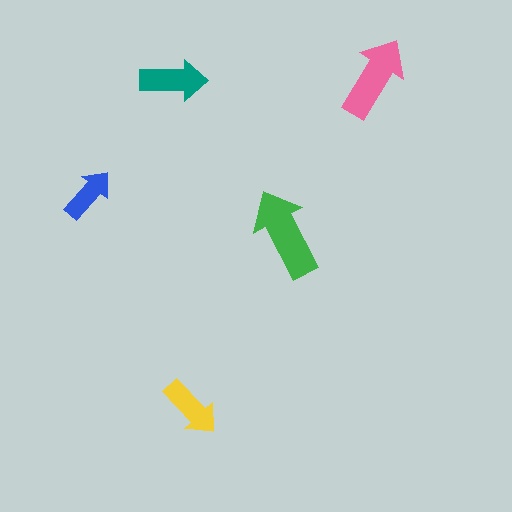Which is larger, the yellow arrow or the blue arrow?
The yellow one.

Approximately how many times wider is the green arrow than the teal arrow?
About 1.5 times wider.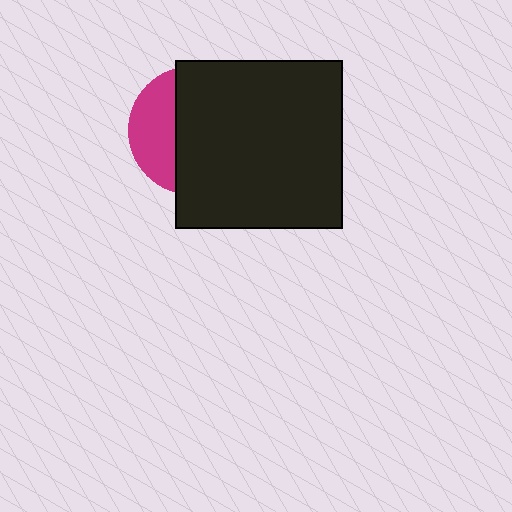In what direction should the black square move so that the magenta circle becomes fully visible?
The black square should move right. That is the shortest direction to clear the overlap and leave the magenta circle fully visible.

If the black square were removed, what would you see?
You would see the complete magenta circle.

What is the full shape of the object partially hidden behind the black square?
The partially hidden object is a magenta circle.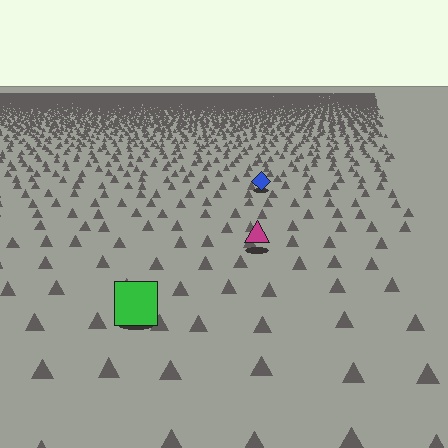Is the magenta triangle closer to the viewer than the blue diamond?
Yes. The magenta triangle is closer — you can tell from the texture gradient: the ground texture is coarser near it.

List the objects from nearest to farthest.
From nearest to farthest: the green square, the magenta triangle, the blue diamond.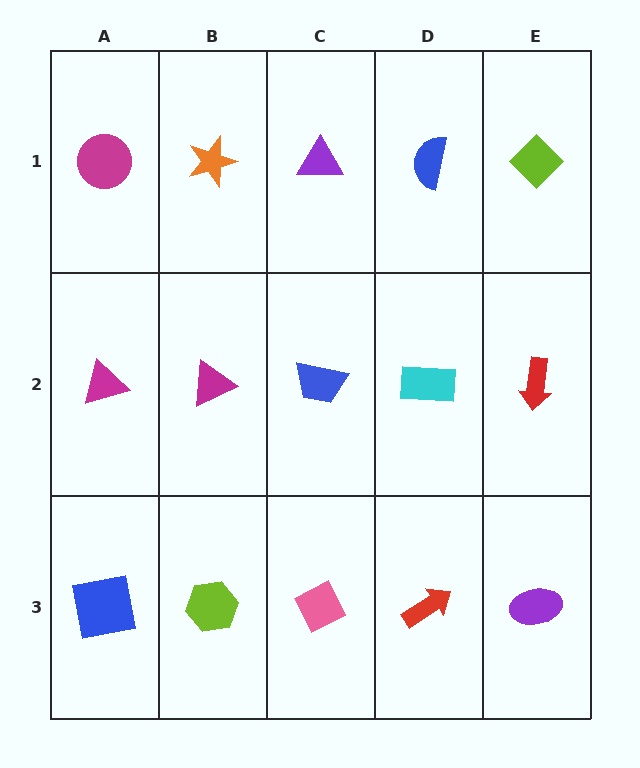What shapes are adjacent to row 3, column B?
A magenta triangle (row 2, column B), a blue square (row 3, column A), a pink diamond (row 3, column C).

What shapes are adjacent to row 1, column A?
A magenta triangle (row 2, column A), an orange star (row 1, column B).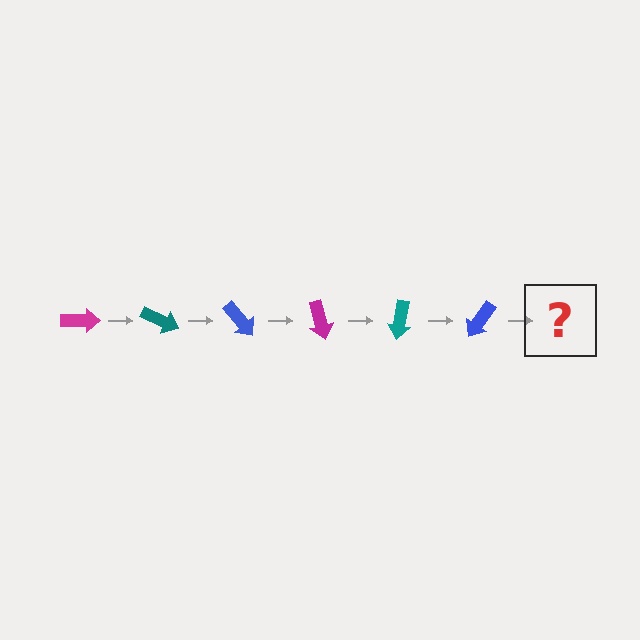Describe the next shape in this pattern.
It should be a magenta arrow, rotated 150 degrees from the start.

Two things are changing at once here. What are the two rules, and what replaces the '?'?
The two rules are that it rotates 25 degrees each step and the color cycles through magenta, teal, and blue. The '?' should be a magenta arrow, rotated 150 degrees from the start.